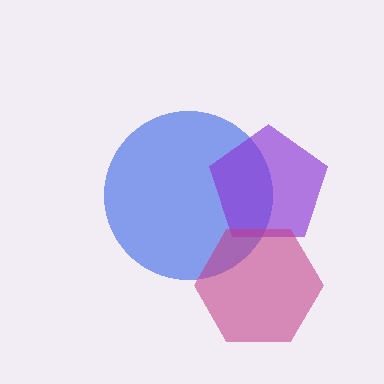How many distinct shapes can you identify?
There are 3 distinct shapes: a blue circle, a purple pentagon, a magenta hexagon.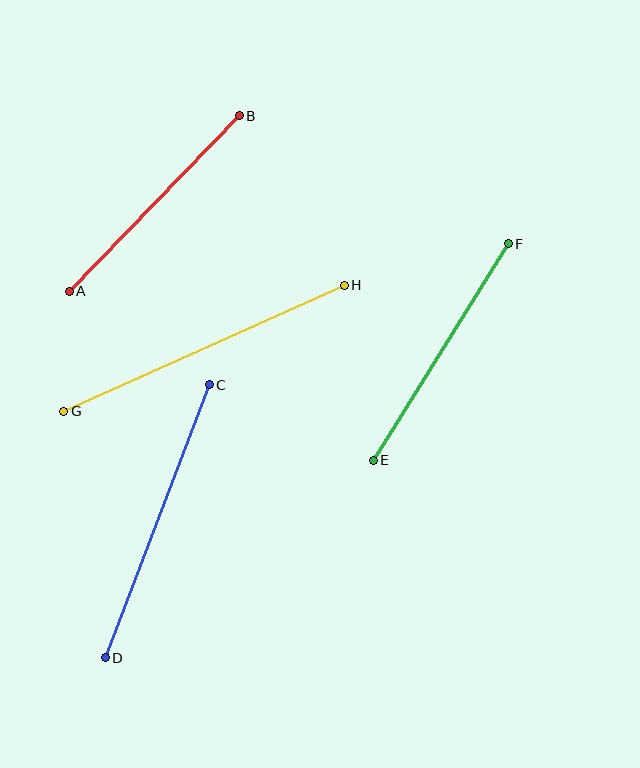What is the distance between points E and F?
The distance is approximately 255 pixels.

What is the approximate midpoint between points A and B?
The midpoint is at approximately (154, 203) pixels.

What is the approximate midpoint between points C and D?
The midpoint is at approximately (157, 521) pixels.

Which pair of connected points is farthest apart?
Points G and H are farthest apart.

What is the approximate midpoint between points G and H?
The midpoint is at approximately (204, 348) pixels.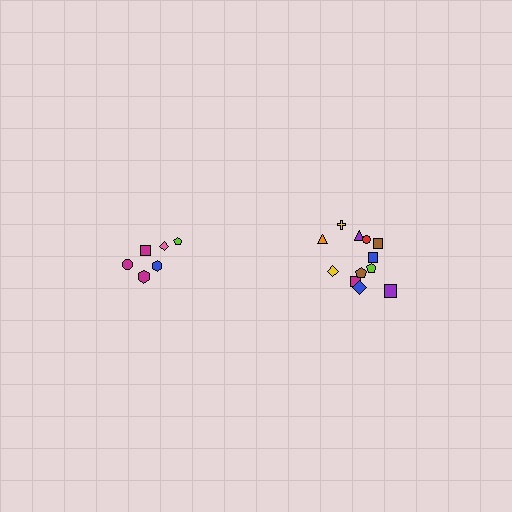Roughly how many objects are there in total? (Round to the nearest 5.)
Roughly 20 objects in total.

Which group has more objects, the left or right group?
The right group.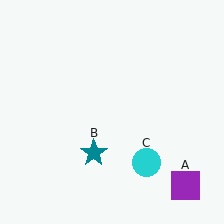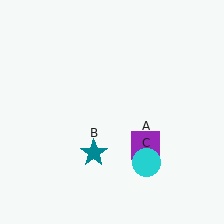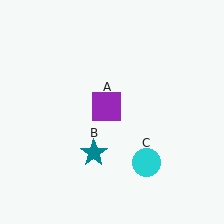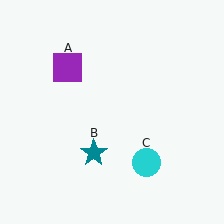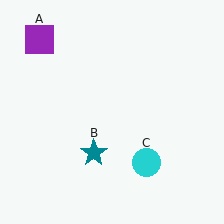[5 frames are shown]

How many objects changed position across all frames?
1 object changed position: purple square (object A).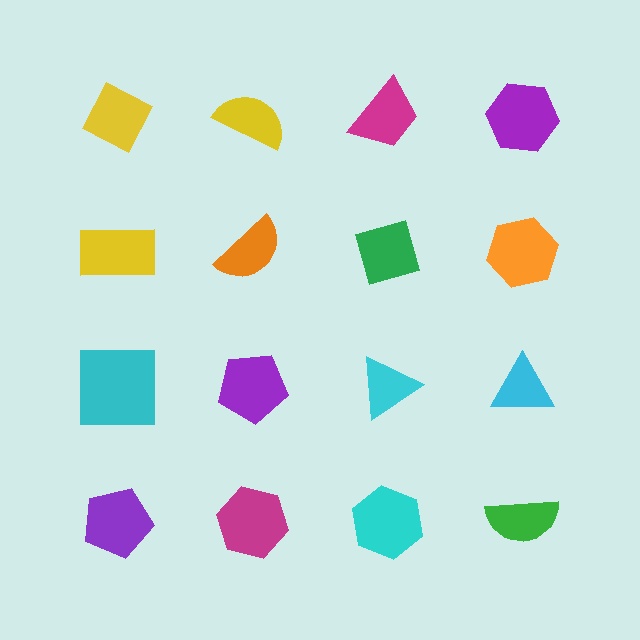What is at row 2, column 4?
An orange hexagon.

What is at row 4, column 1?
A purple pentagon.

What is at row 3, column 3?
A cyan triangle.